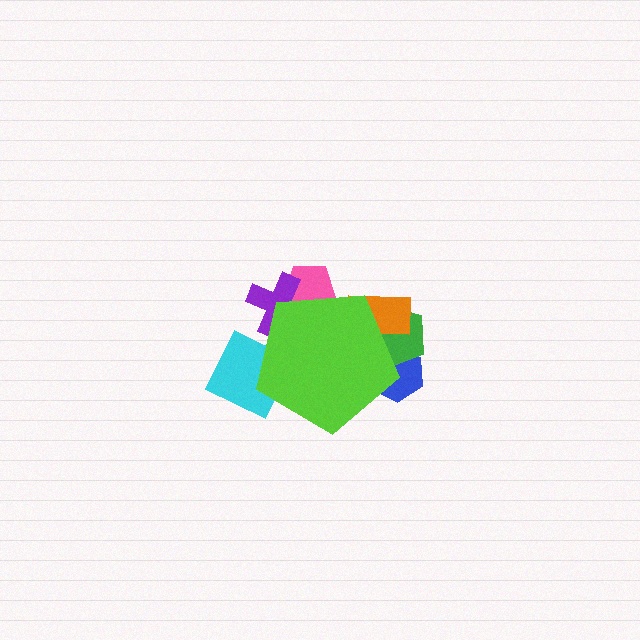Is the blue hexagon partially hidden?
Yes, the blue hexagon is partially hidden behind the lime pentagon.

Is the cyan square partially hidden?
Yes, the cyan square is partially hidden behind the lime pentagon.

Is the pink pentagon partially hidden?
Yes, the pink pentagon is partially hidden behind the lime pentagon.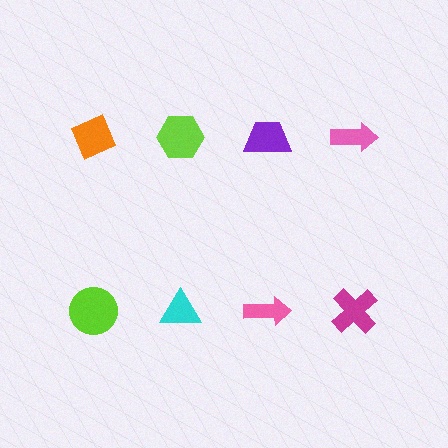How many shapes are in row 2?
4 shapes.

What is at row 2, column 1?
A lime circle.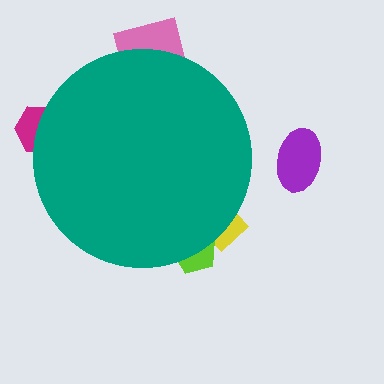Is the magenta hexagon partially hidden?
Yes, the magenta hexagon is partially hidden behind the teal circle.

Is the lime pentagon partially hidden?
Yes, the lime pentagon is partially hidden behind the teal circle.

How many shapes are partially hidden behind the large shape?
4 shapes are partially hidden.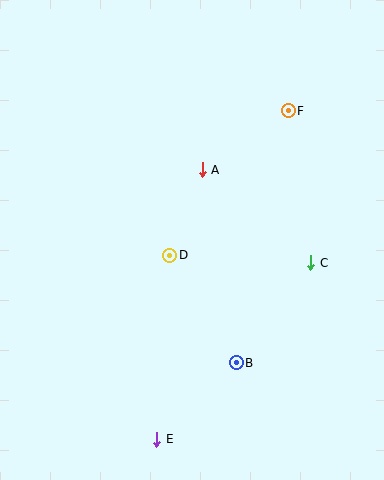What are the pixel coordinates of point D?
Point D is at (170, 255).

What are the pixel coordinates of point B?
Point B is at (236, 363).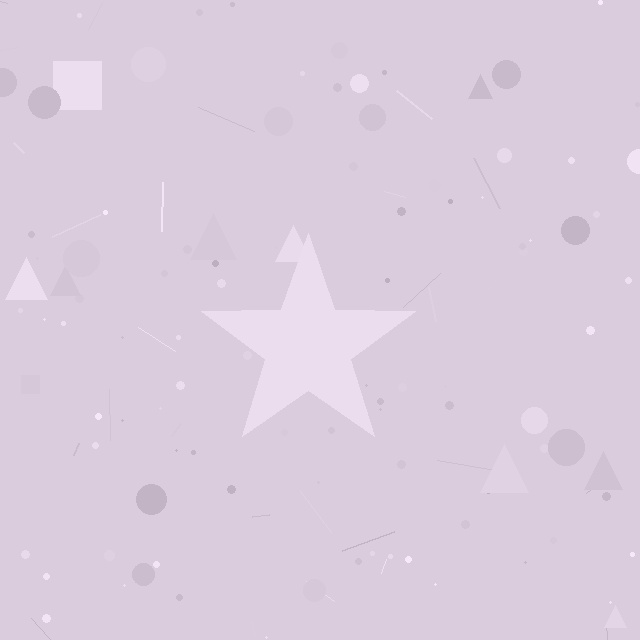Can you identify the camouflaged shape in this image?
The camouflaged shape is a star.